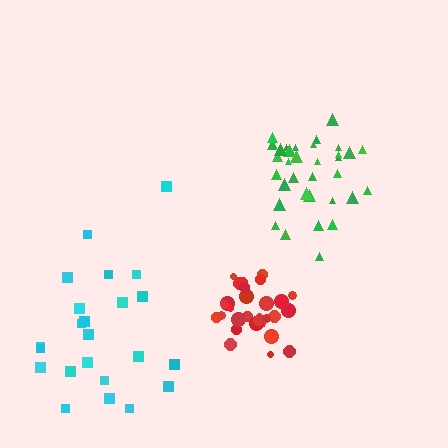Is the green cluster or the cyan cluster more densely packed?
Green.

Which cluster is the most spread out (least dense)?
Cyan.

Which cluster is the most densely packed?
Red.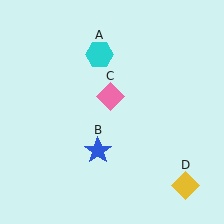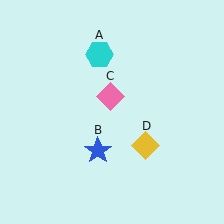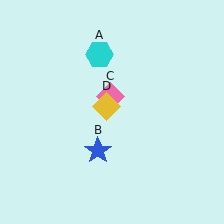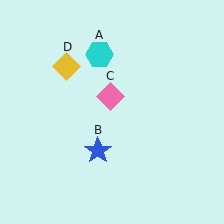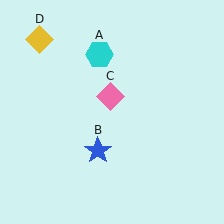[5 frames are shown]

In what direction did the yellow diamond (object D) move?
The yellow diamond (object D) moved up and to the left.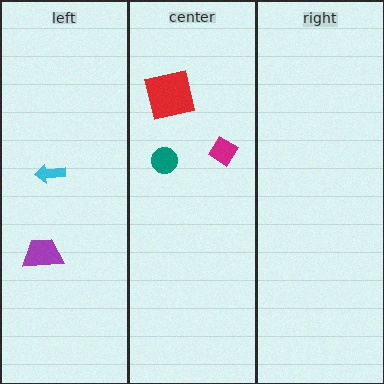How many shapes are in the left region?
2.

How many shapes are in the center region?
3.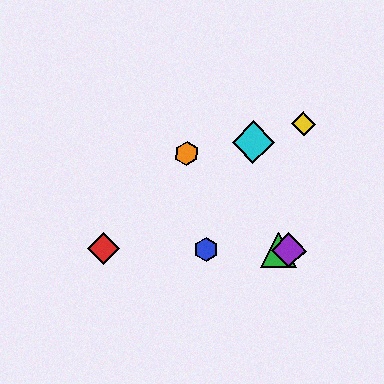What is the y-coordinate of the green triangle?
The green triangle is at y≈250.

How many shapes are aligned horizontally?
4 shapes (the red diamond, the blue hexagon, the green triangle, the purple diamond) are aligned horizontally.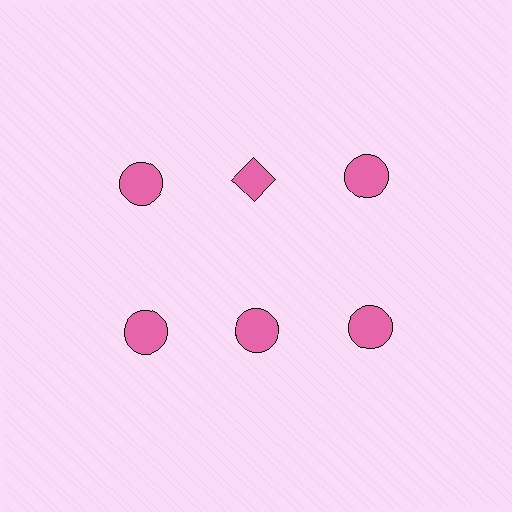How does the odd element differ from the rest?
It has a different shape: diamond instead of circle.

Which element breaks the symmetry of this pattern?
The pink diamond in the top row, second from left column breaks the symmetry. All other shapes are pink circles.